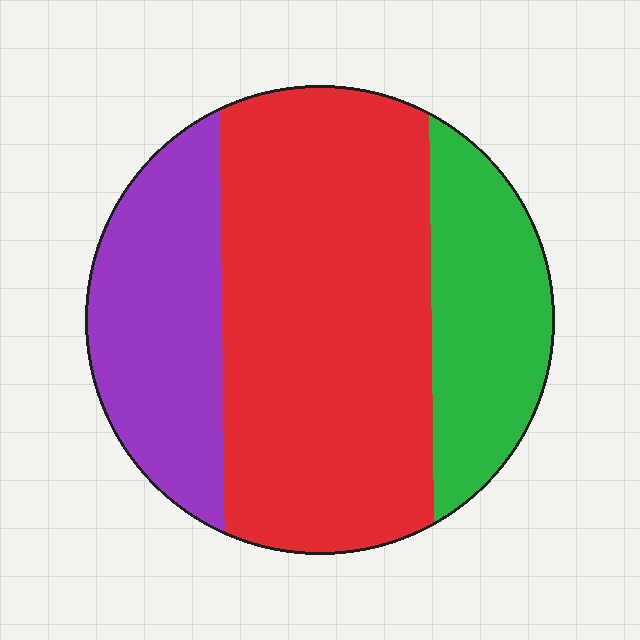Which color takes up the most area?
Red, at roughly 55%.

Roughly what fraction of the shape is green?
Green takes up less than a quarter of the shape.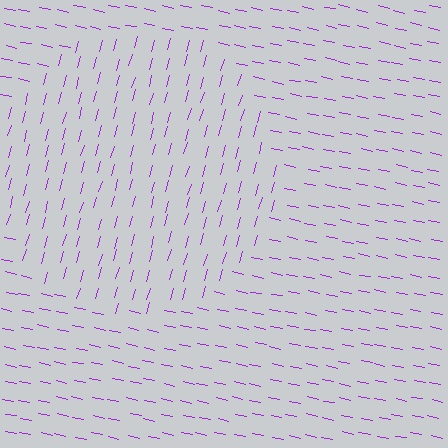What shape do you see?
I see a circle.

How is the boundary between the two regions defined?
The boundary is defined purely by a change in line orientation (approximately 86 degrees difference). All lines are the same color and thickness.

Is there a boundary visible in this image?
Yes, there is a texture boundary formed by a change in line orientation.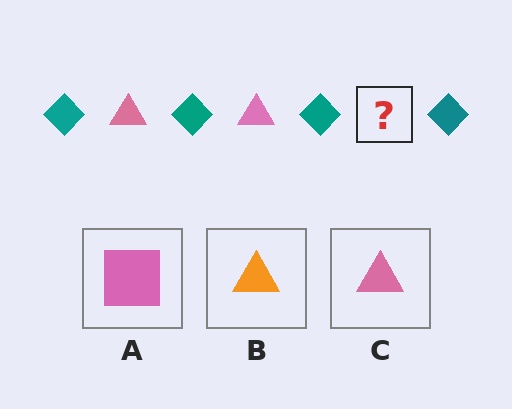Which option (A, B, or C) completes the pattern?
C.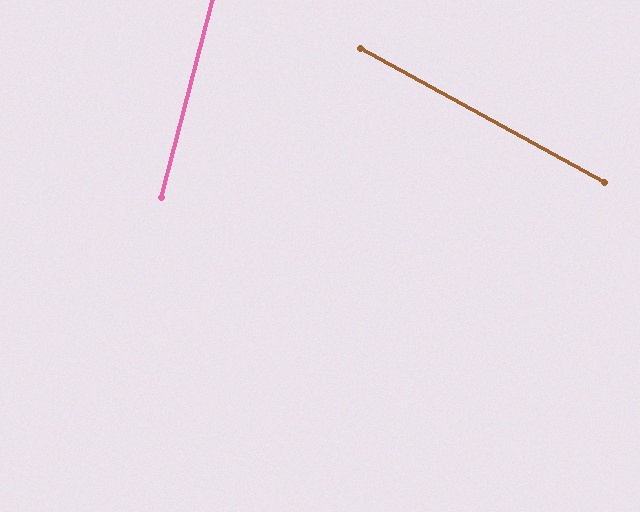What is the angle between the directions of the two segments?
Approximately 76 degrees.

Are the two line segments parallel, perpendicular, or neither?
Neither parallel nor perpendicular — they differ by about 76°.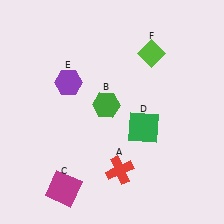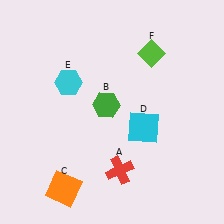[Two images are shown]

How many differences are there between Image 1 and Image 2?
There are 3 differences between the two images.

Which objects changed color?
C changed from magenta to orange. D changed from green to cyan. E changed from purple to cyan.